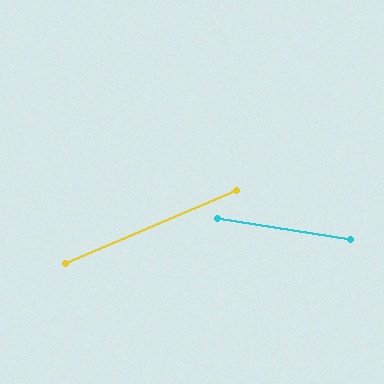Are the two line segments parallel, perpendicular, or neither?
Neither parallel nor perpendicular — they differ by about 32°.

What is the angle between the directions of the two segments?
Approximately 32 degrees.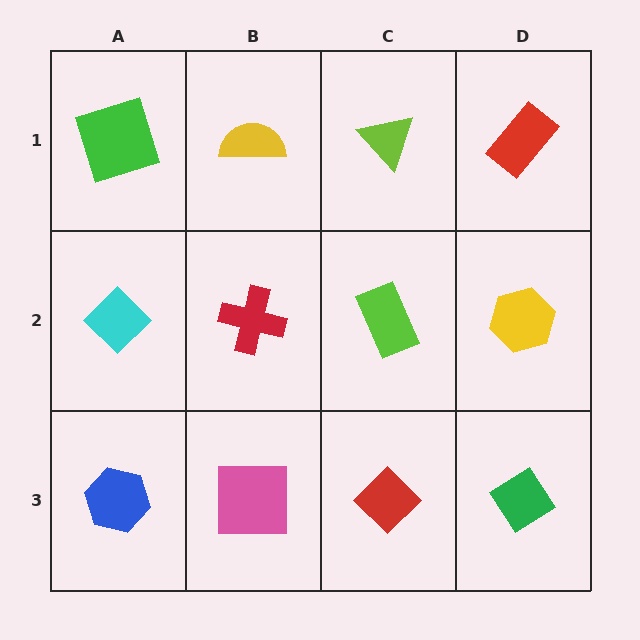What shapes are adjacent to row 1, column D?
A yellow hexagon (row 2, column D), a lime triangle (row 1, column C).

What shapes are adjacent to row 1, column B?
A red cross (row 2, column B), a green square (row 1, column A), a lime triangle (row 1, column C).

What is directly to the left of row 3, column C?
A pink square.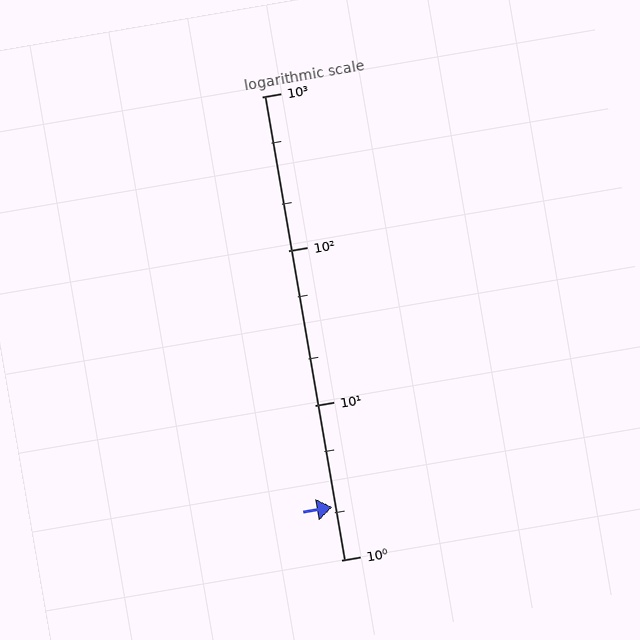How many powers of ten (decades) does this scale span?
The scale spans 3 decades, from 1 to 1000.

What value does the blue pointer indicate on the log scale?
The pointer indicates approximately 2.2.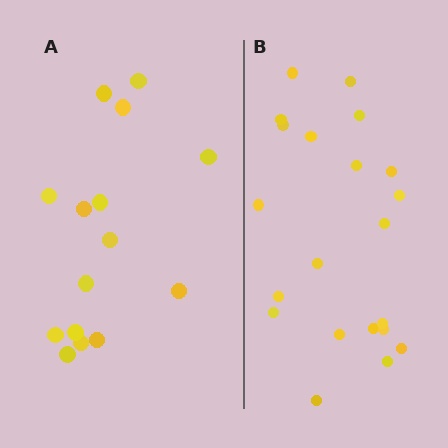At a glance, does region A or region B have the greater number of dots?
Region B (the right region) has more dots.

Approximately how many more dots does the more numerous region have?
Region B has about 6 more dots than region A.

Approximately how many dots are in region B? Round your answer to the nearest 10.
About 20 dots. (The exact count is 21, which rounds to 20.)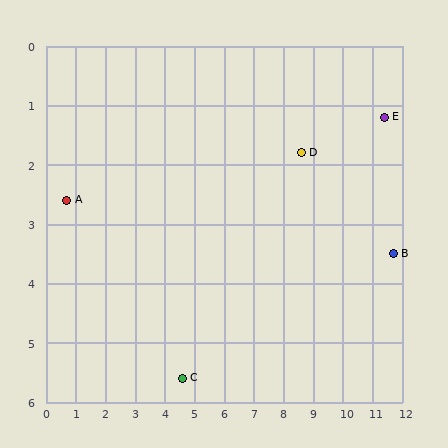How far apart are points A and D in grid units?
Points A and D are about 7.9 grid units apart.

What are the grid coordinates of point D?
Point D is at approximately (8.6, 1.8).